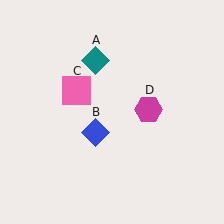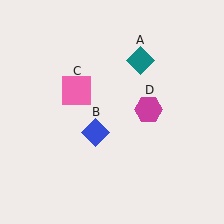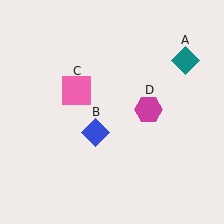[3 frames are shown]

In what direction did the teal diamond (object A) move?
The teal diamond (object A) moved right.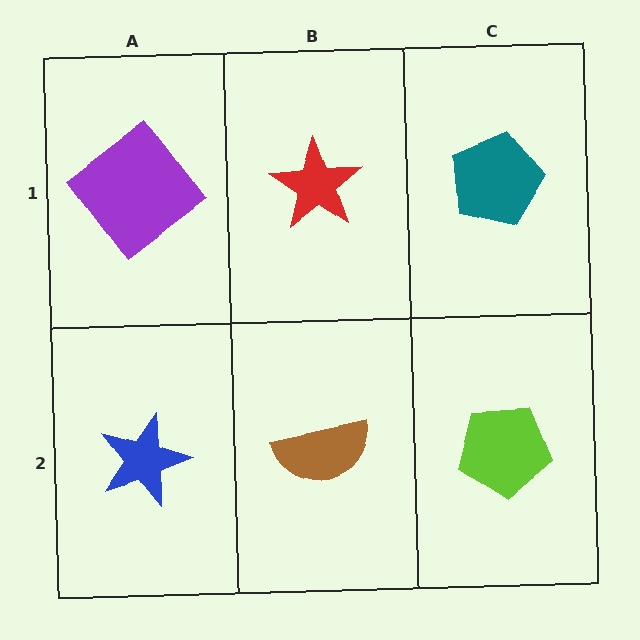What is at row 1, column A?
A purple diamond.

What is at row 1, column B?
A red star.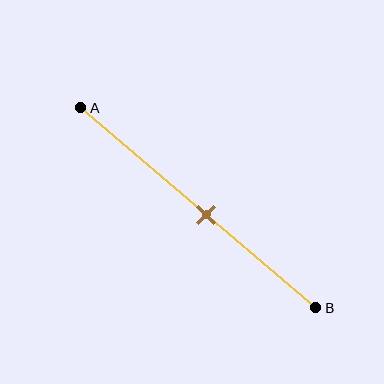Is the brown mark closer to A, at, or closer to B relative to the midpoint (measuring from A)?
The brown mark is closer to point B than the midpoint of segment AB.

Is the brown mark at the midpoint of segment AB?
No, the mark is at about 55% from A, not at the 50% midpoint.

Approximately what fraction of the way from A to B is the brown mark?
The brown mark is approximately 55% of the way from A to B.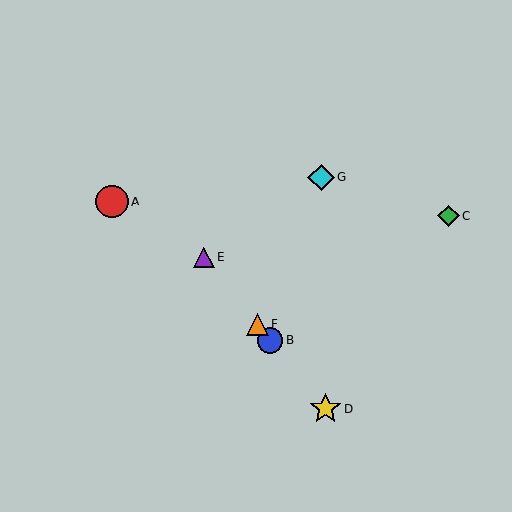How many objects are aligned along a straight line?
4 objects (B, D, E, F) are aligned along a straight line.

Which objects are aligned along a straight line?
Objects B, D, E, F are aligned along a straight line.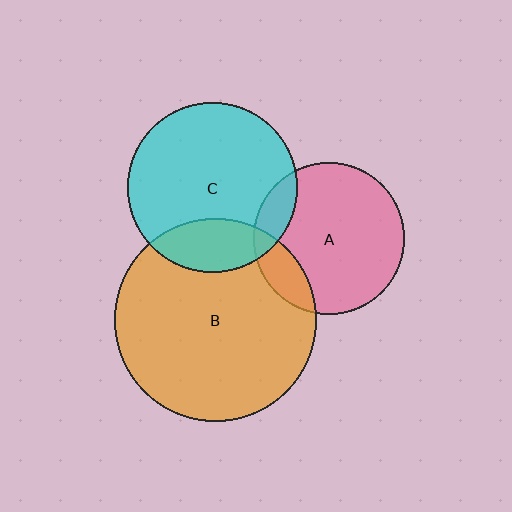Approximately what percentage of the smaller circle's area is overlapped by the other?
Approximately 15%.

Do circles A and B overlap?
Yes.